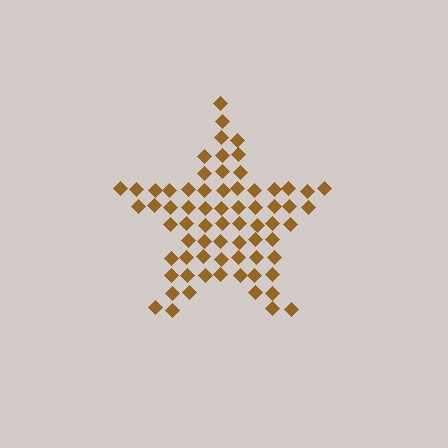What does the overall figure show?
The overall figure shows a star.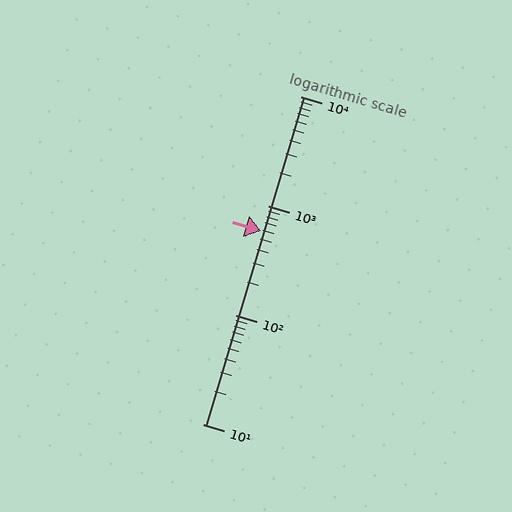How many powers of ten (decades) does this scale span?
The scale spans 3 decades, from 10 to 10000.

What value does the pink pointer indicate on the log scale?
The pointer indicates approximately 590.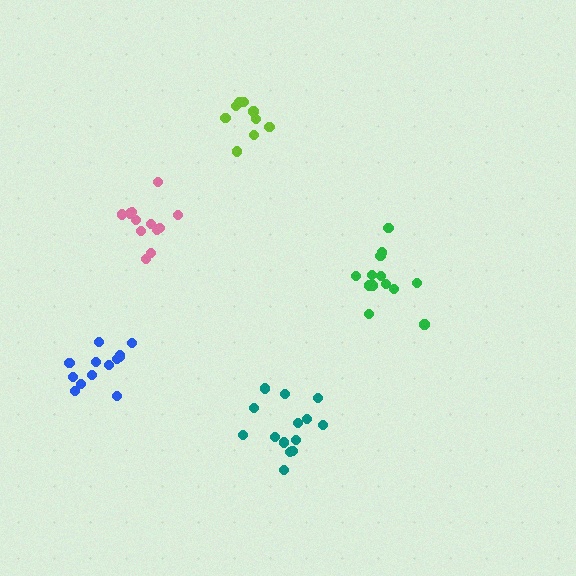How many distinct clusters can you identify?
There are 5 distinct clusters.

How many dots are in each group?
Group 1: 14 dots, Group 2: 13 dots, Group 3: 12 dots, Group 4: 13 dots, Group 5: 9 dots (61 total).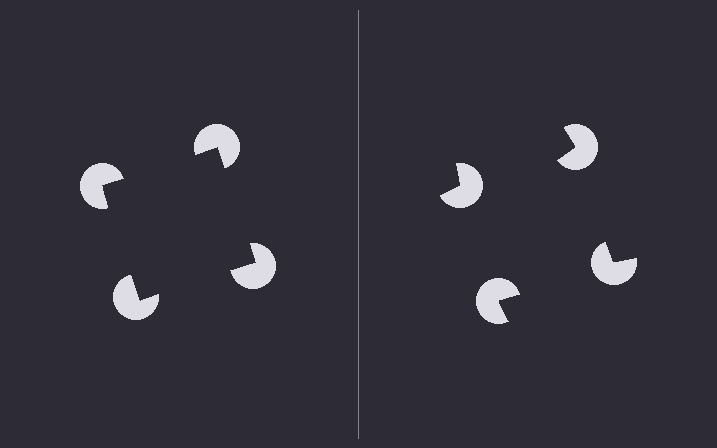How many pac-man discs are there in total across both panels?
8 — 4 on each side.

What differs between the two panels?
The pac-man discs are positioned identically on both sides; only the wedge orientations differ. On the left they align to a square; on the right they are misaligned.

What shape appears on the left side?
An illusory square.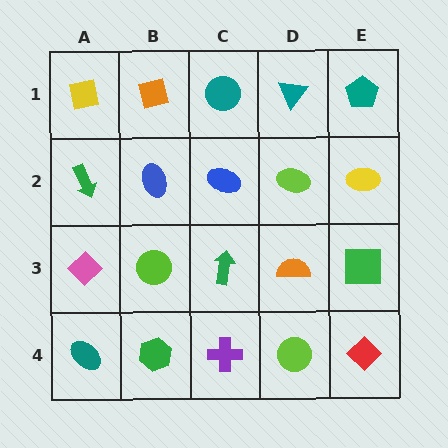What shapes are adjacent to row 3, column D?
A lime ellipse (row 2, column D), a lime circle (row 4, column D), a green arrow (row 3, column C), a green square (row 3, column E).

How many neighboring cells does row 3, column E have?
3.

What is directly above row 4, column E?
A green square.